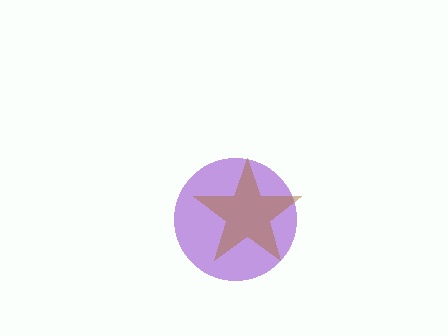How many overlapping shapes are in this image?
There are 2 overlapping shapes in the image.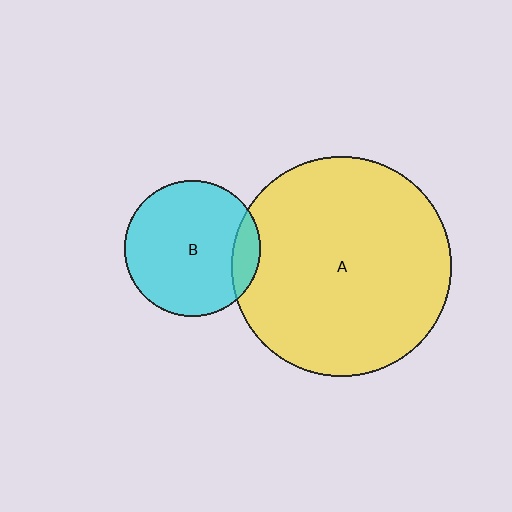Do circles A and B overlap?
Yes.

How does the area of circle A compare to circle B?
Approximately 2.6 times.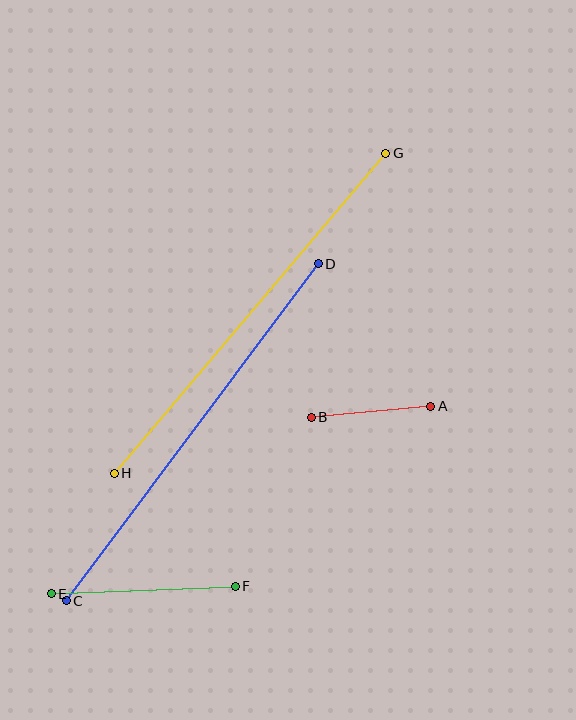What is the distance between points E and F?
The distance is approximately 185 pixels.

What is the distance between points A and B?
The distance is approximately 120 pixels.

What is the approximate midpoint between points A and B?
The midpoint is at approximately (371, 412) pixels.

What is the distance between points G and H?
The distance is approximately 419 pixels.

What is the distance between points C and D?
The distance is approximately 421 pixels.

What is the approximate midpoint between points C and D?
The midpoint is at approximately (192, 432) pixels.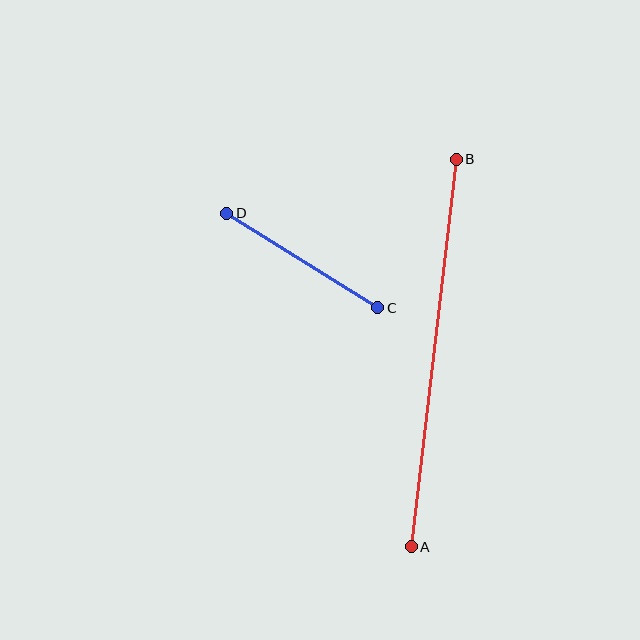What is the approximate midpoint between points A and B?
The midpoint is at approximately (434, 353) pixels.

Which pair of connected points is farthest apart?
Points A and B are farthest apart.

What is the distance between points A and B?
The distance is approximately 390 pixels.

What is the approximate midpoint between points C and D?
The midpoint is at approximately (302, 260) pixels.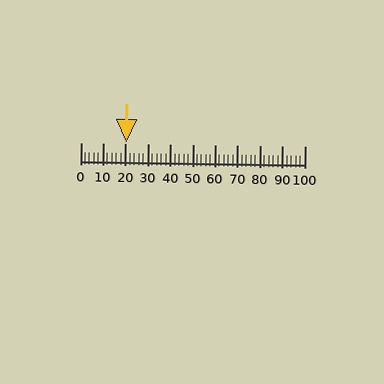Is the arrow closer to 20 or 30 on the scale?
The arrow is closer to 20.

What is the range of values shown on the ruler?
The ruler shows values from 0 to 100.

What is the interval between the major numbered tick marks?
The major tick marks are spaced 10 units apart.